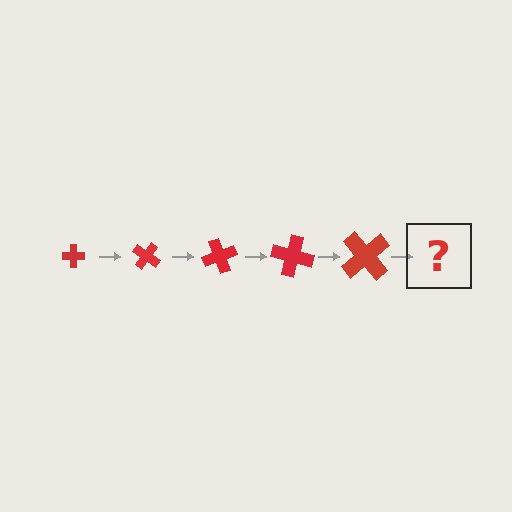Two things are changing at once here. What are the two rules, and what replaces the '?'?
The two rules are that the cross grows larger each step and it rotates 35 degrees each step. The '?' should be a cross, larger than the previous one and rotated 175 degrees from the start.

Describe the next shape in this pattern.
It should be a cross, larger than the previous one and rotated 175 degrees from the start.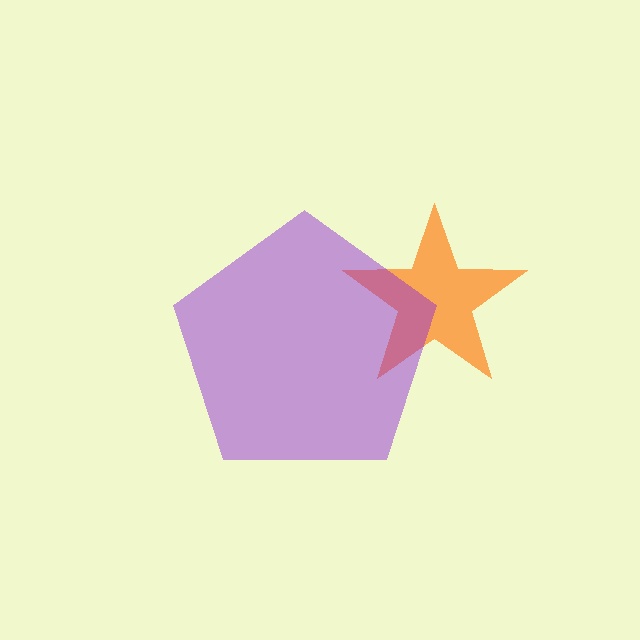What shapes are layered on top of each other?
The layered shapes are: an orange star, a purple pentagon.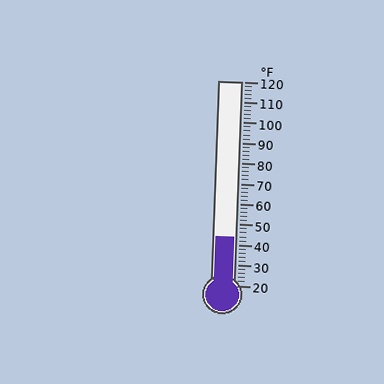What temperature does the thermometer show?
The thermometer shows approximately 44°F.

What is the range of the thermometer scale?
The thermometer scale ranges from 20°F to 120°F.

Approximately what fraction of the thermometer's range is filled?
The thermometer is filled to approximately 25% of its range.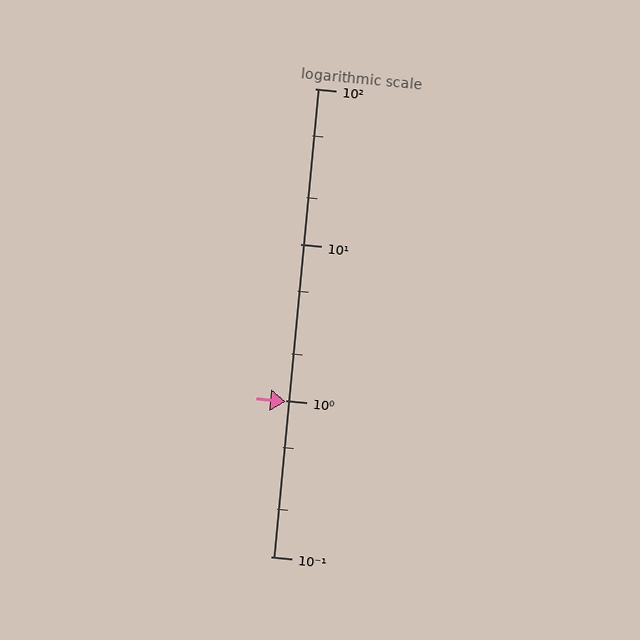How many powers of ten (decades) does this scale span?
The scale spans 3 decades, from 0.1 to 100.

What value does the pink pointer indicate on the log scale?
The pointer indicates approximately 0.98.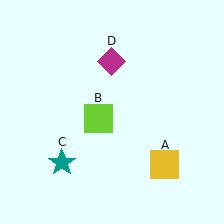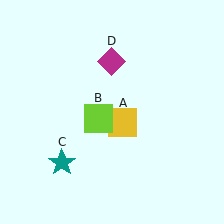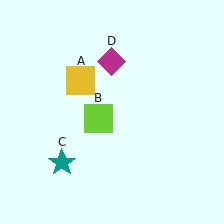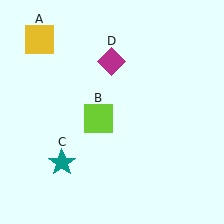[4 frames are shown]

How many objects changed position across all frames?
1 object changed position: yellow square (object A).